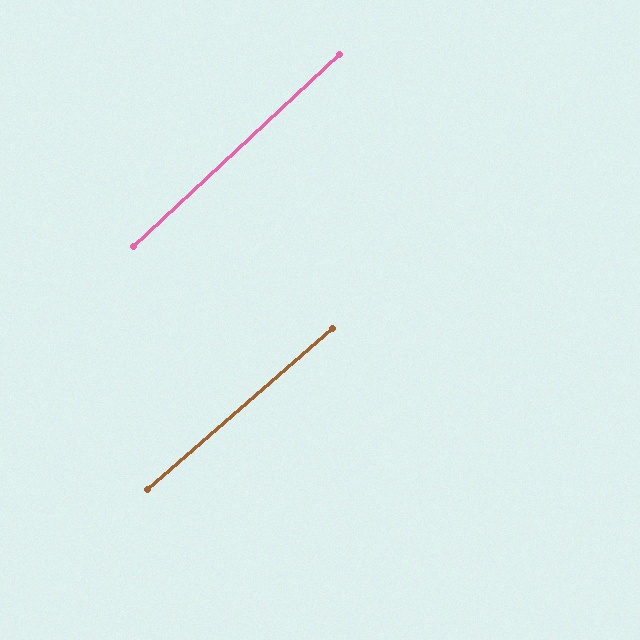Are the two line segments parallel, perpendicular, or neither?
Parallel — their directions differ by only 1.7°.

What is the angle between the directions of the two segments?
Approximately 2 degrees.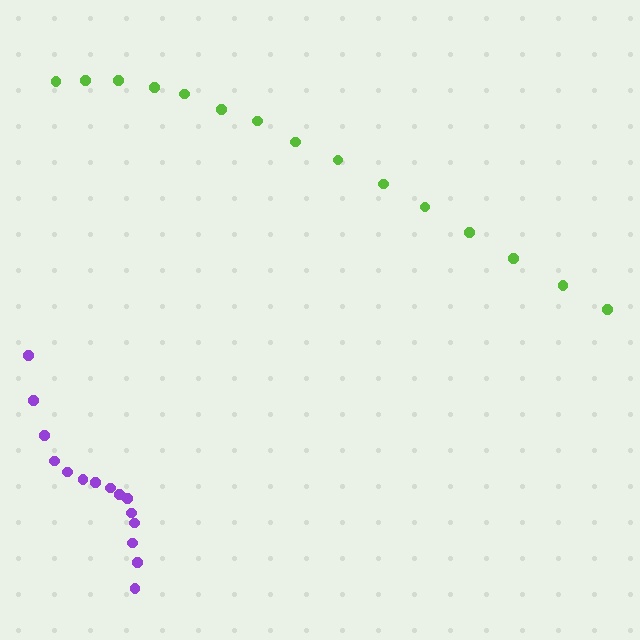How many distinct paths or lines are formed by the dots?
There are 2 distinct paths.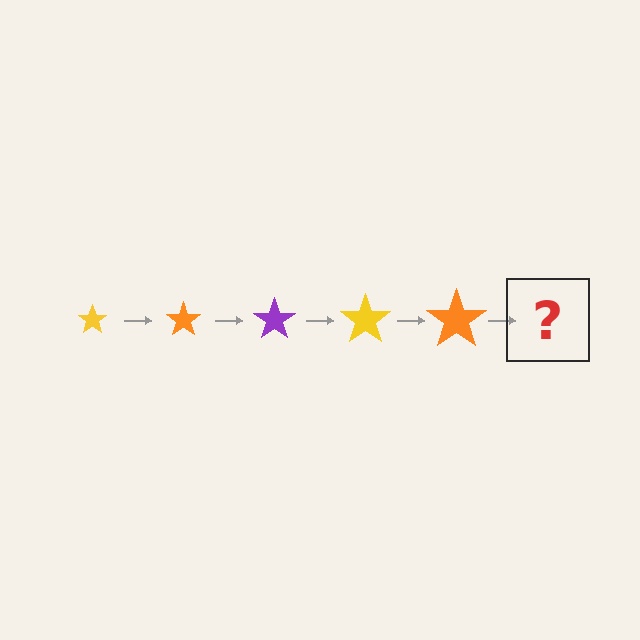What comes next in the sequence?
The next element should be a purple star, larger than the previous one.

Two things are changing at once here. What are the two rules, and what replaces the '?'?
The two rules are that the star grows larger each step and the color cycles through yellow, orange, and purple. The '?' should be a purple star, larger than the previous one.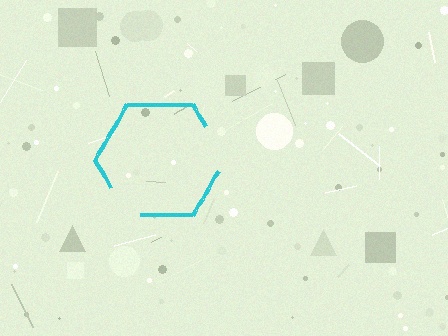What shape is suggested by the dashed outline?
The dashed outline suggests a hexagon.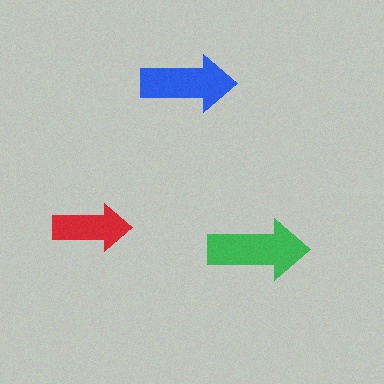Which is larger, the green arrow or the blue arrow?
The green one.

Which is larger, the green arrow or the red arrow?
The green one.